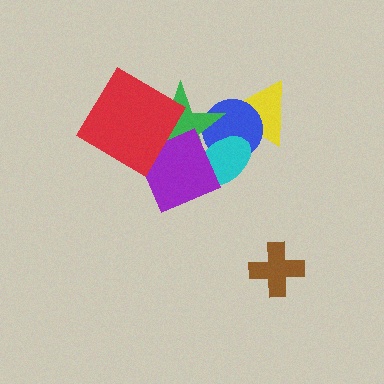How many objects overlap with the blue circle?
4 objects overlap with the blue circle.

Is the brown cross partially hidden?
No, no other shape covers it.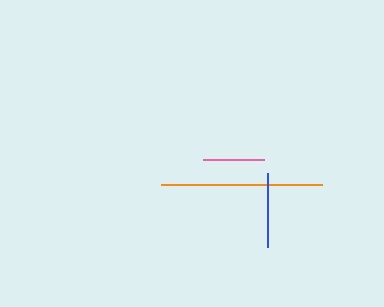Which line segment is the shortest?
The pink line is the shortest at approximately 61 pixels.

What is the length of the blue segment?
The blue segment is approximately 73 pixels long.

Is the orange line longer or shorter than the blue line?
The orange line is longer than the blue line.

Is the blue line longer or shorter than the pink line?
The blue line is longer than the pink line.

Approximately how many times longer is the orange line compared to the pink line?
The orange line is approximately 2.6 times the length of the pink line.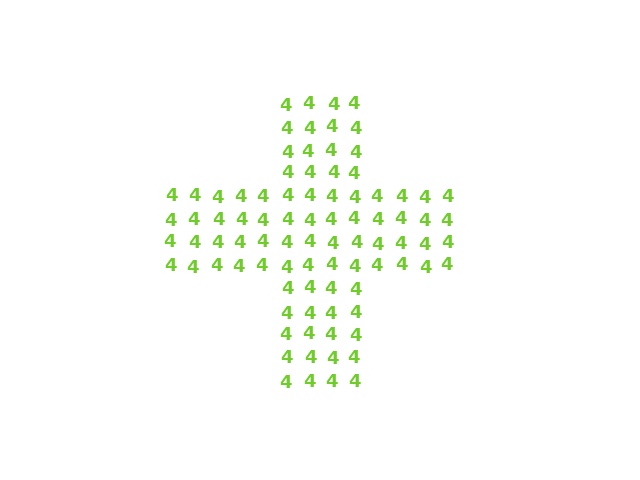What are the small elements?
The small elements are digit 4's.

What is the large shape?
The large shape is a cross.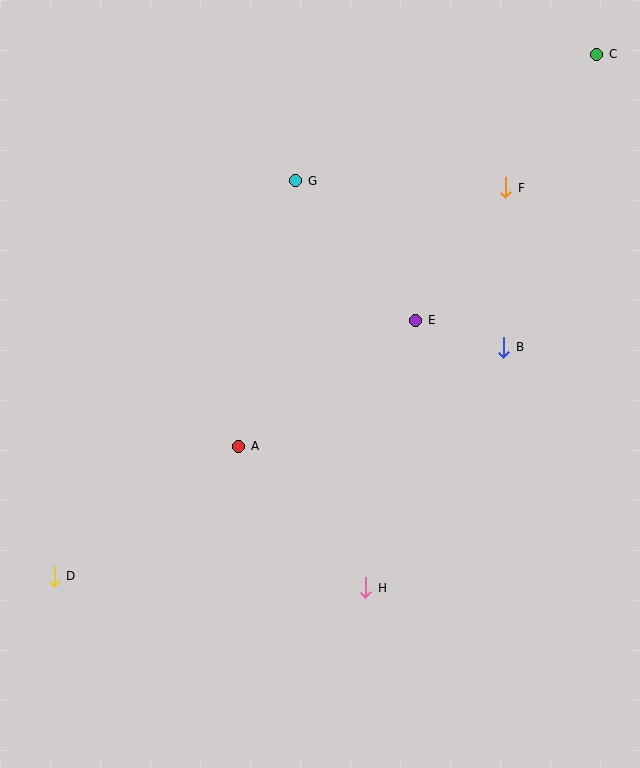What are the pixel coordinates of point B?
Point B is at (504, 347).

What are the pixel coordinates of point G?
Point G is at (296, 181).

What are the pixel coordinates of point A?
Point A is at (239, 446).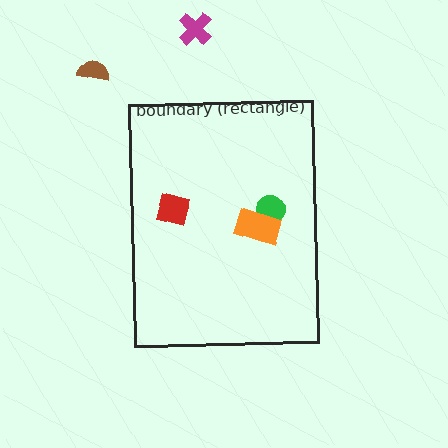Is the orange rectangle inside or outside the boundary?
Inside.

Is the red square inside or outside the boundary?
Inside.